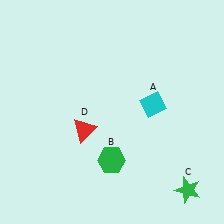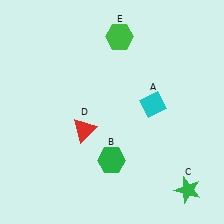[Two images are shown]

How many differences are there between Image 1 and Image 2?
There is 1 difference between the two images.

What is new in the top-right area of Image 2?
A green hexagon (E) was added in the top-right area of Image 2.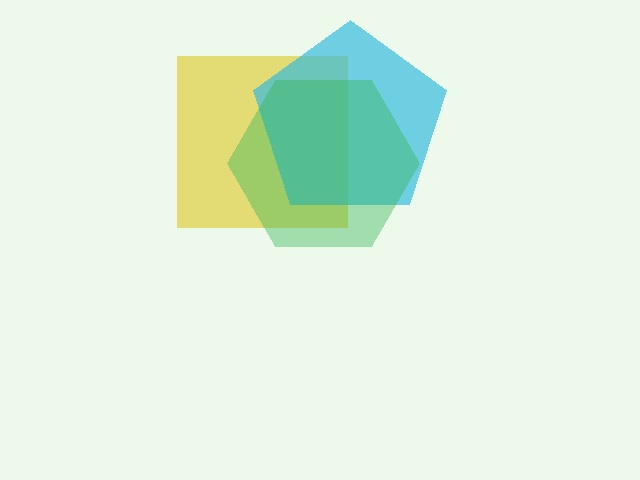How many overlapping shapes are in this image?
There are 3 overlapping shapes in the image.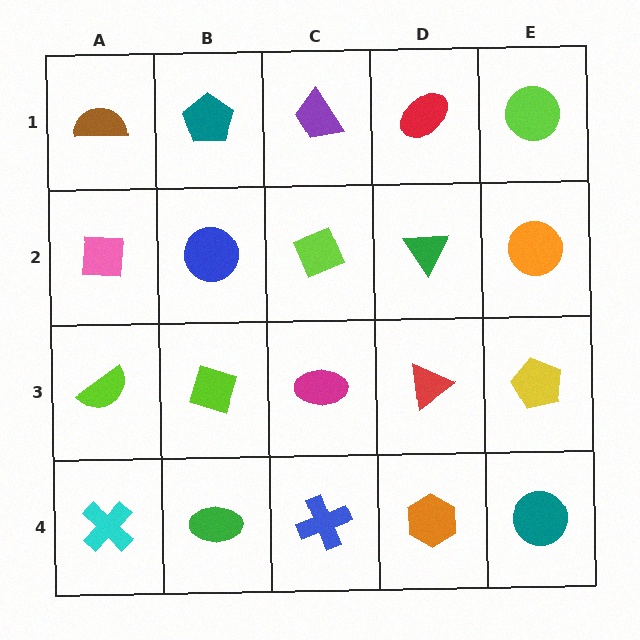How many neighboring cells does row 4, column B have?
3.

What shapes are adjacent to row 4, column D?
A red triangle (row 3, column D), a blue cross (row 4, column C), a teal circle (row 4, column E).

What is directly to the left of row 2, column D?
A lime diamond.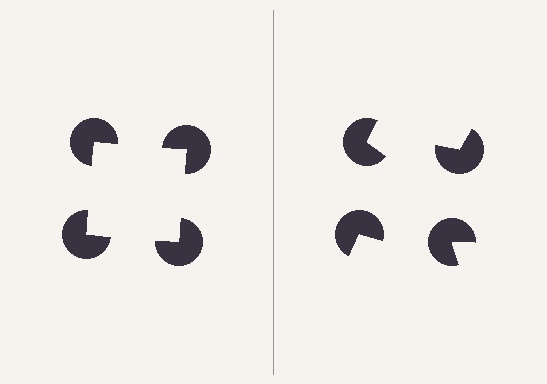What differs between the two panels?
The pac-man discs are positioned identically on both sides; only the wedge orientations differ. On the left they align to a square; on the right they are misaligned.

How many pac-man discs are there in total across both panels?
8 — 4 on each side.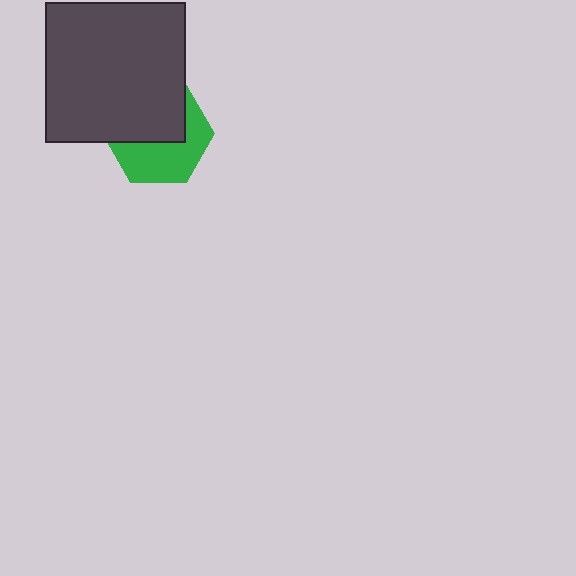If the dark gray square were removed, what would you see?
You would see the complete green hexagon.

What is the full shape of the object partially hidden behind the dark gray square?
The partially hidden object is a green hexagon.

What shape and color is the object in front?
The object in front is a dark gray square.